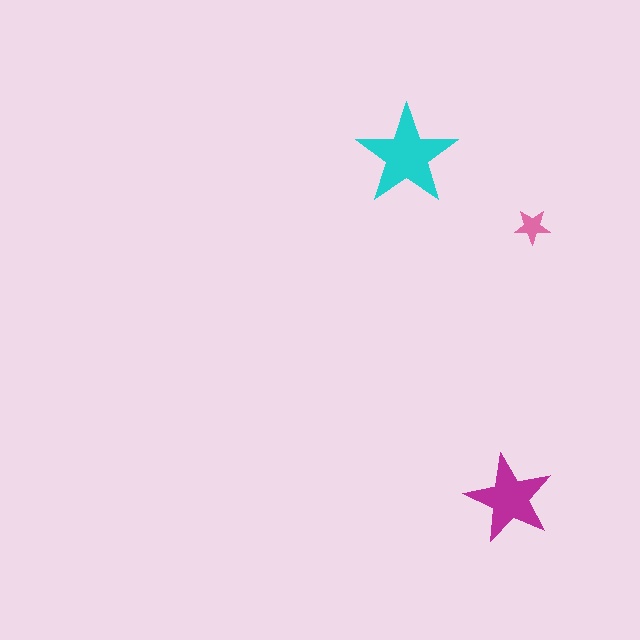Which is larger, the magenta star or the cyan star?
The cyan one.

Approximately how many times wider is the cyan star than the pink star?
About 3 times wider.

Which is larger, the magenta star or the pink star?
The magenta one.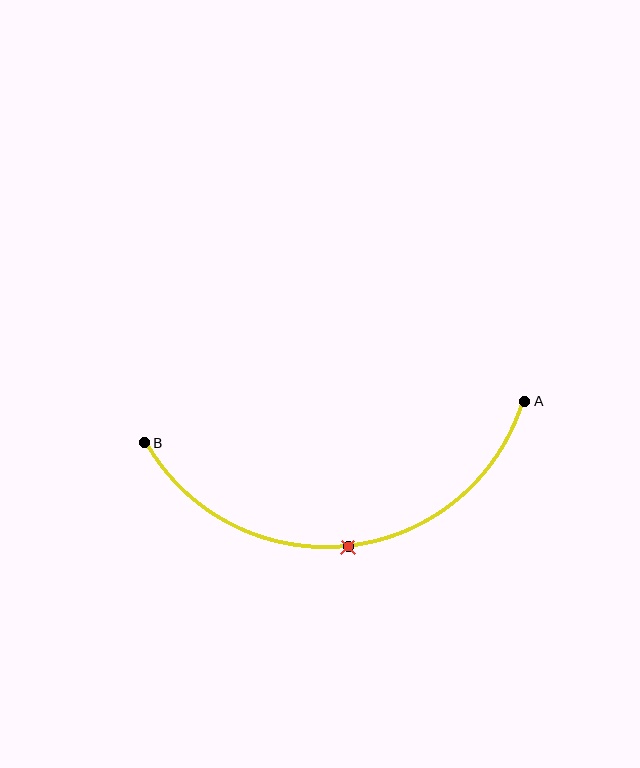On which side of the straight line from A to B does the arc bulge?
The arc bulges below the straight line connecting A and B.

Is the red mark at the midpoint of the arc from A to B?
Yes. The red mark lies on the arc at equal arc-length from both A and B — it is the arc midpoint.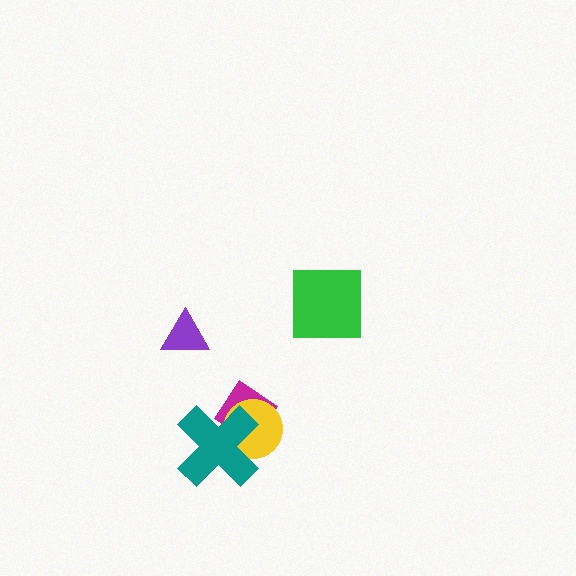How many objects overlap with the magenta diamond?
2 objects overlap with the magenta diamond.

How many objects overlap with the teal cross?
2 objects overlap with the teal cross.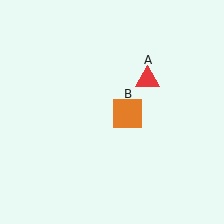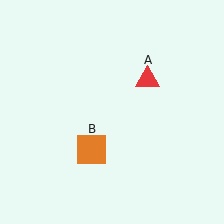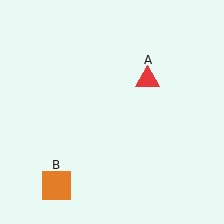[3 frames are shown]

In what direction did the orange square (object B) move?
The orange square (object B) moved down and to the left.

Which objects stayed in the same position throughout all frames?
Red triangle (object A) remained stationary.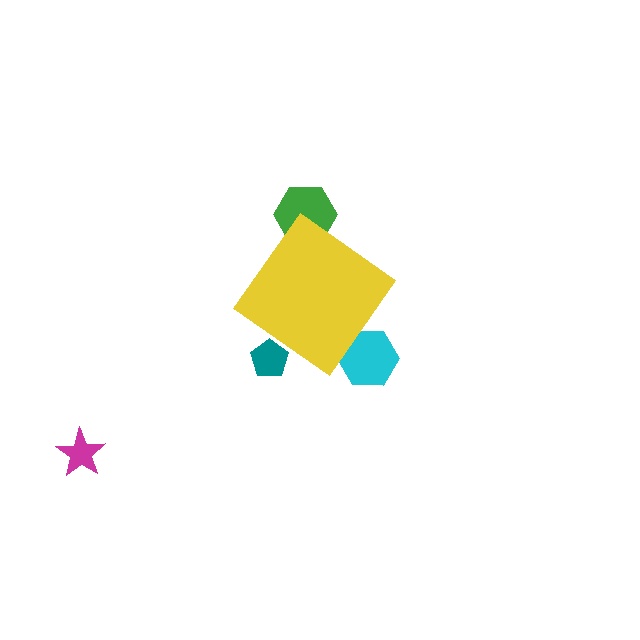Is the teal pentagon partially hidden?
Yes, the teal pentagon is partially hidden behind the yellow diamond.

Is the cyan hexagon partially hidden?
Yes, the cyan hexagon is partially hidden behind the yellow diamond.